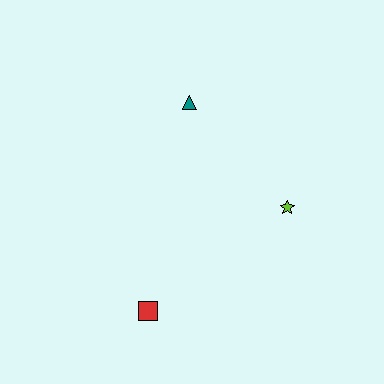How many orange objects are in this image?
There are no orange objects.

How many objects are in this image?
There are 3 objects.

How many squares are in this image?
There is 1 square.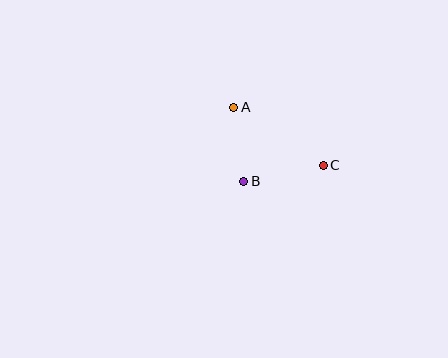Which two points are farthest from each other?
Points A and C are farthest from each other.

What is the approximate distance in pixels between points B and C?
The distance between B and C is approximately 81 pixels.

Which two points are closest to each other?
Points A and B are closest to each other.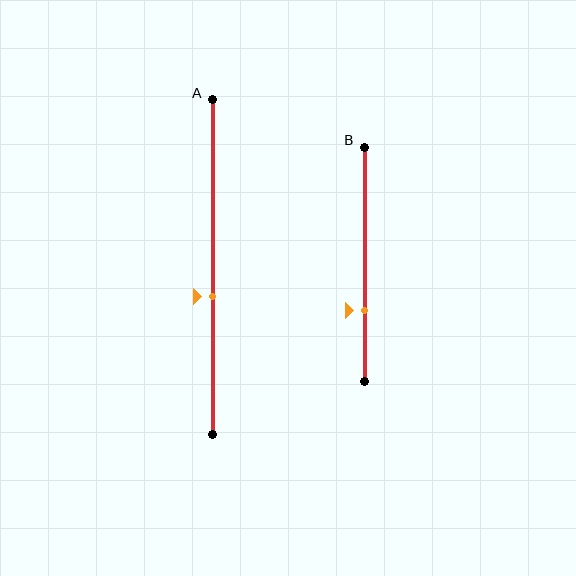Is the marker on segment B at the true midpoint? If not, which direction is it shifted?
No, the marker on segment B is shifted downward by about 20% of the segment length.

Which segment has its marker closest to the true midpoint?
Segment A has its marker closest to the true midpoint.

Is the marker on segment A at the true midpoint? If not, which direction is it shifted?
No, the marker on segment A is shifted downward by about 9% of the segment length.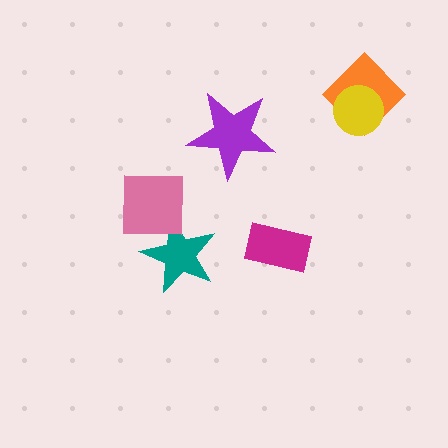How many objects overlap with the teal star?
1 object overlaps with the teal star.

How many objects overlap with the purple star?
0 objects overlap with the purple star.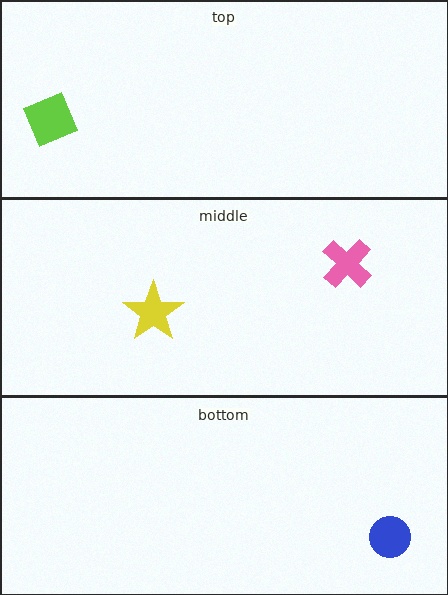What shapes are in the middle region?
The yellow star, the pink cross.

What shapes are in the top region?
The lime diamond.